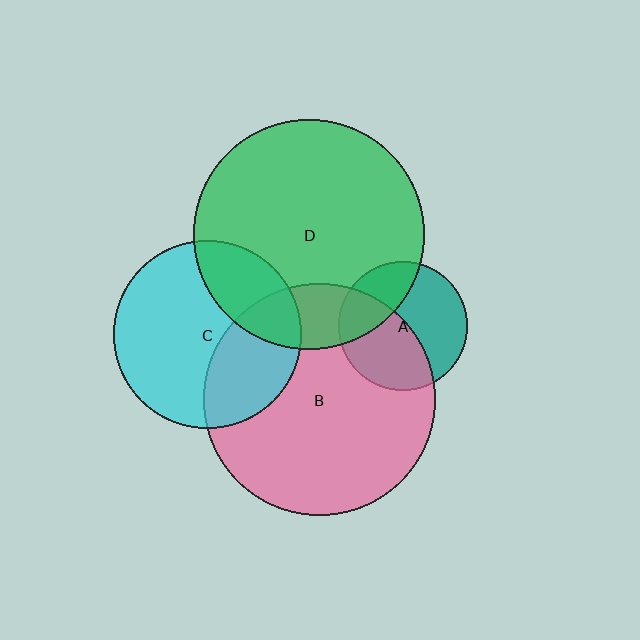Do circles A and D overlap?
Yes.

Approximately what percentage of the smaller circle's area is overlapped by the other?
Approximately 30%.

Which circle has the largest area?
Circle B (pink).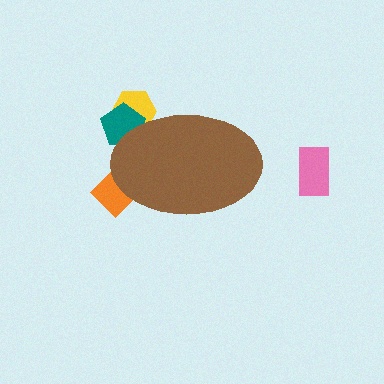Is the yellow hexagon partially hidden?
Yes, the yellow hexagon is partially hidden behind the brown ellipse.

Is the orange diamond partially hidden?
Yes, the orange diamond is partially hidden behind the brown ellipse.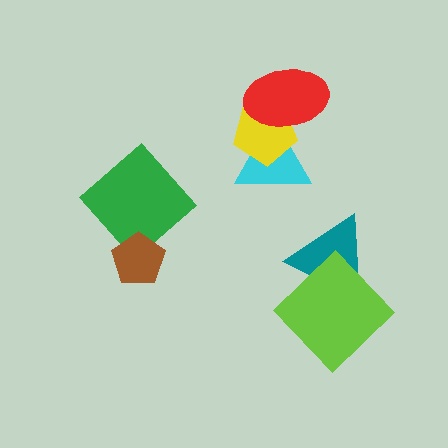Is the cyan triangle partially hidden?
Yes, it is partially covered by another shape.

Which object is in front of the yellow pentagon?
The red ellipse is in front of the yellow pentagon.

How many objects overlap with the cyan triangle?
2 objects overlap with the cyan triangle.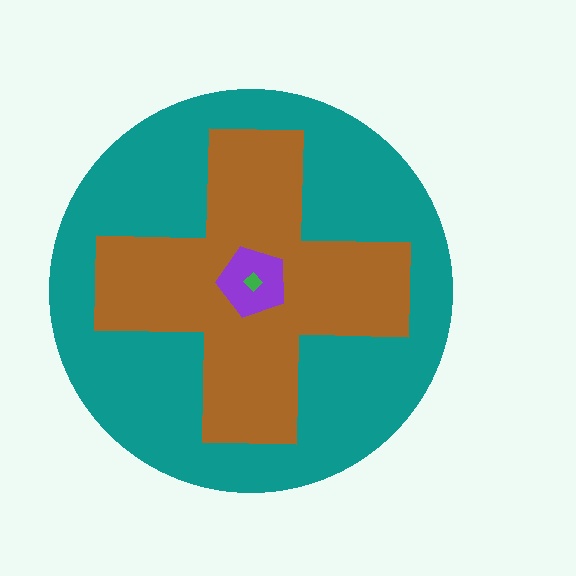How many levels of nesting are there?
4.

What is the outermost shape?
The teal circle.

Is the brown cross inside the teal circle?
Yes.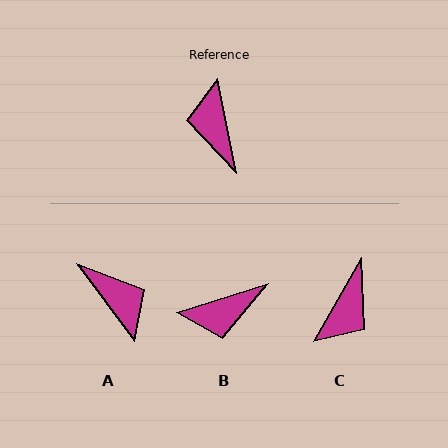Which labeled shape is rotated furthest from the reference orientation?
A, about 154 degrees away.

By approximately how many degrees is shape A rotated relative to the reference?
Approximately 154 degrees clockwise.